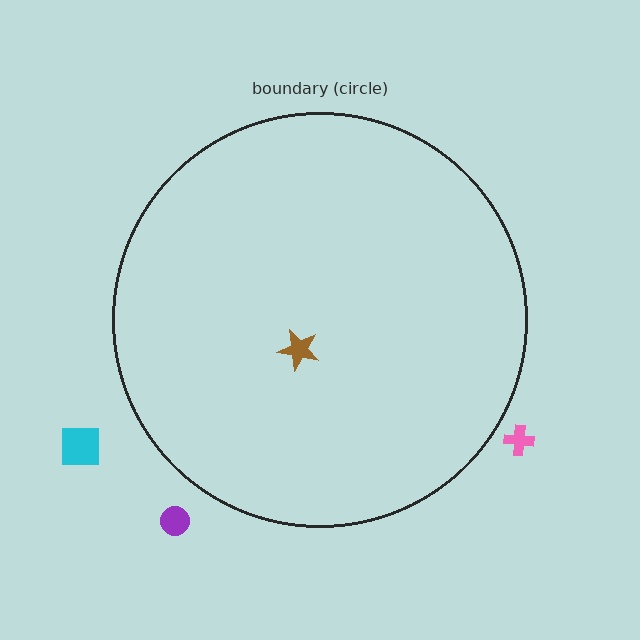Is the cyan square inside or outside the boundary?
Outside.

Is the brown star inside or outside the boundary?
Inside.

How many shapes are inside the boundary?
1 inside, 3 outside.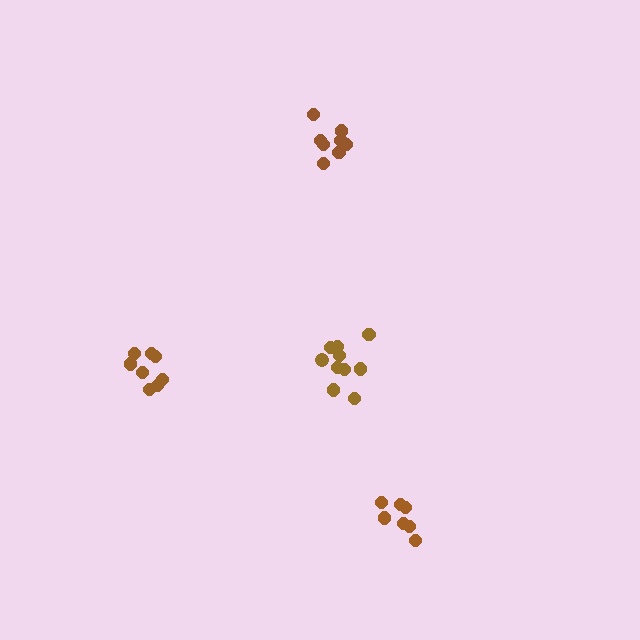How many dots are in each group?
Group 1: 8 dots, Group 2: 10 dots, Group 3: 8 dots, Group 4: 7 dots (33 total).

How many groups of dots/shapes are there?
There are 4 groups.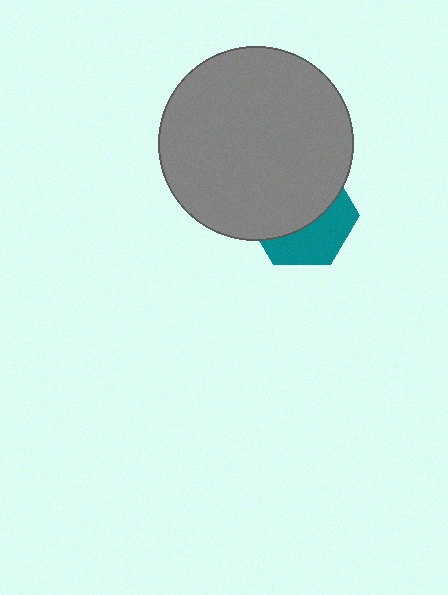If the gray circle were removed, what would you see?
You would see the complete teal hexagon.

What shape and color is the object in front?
The object in front is a gray circle.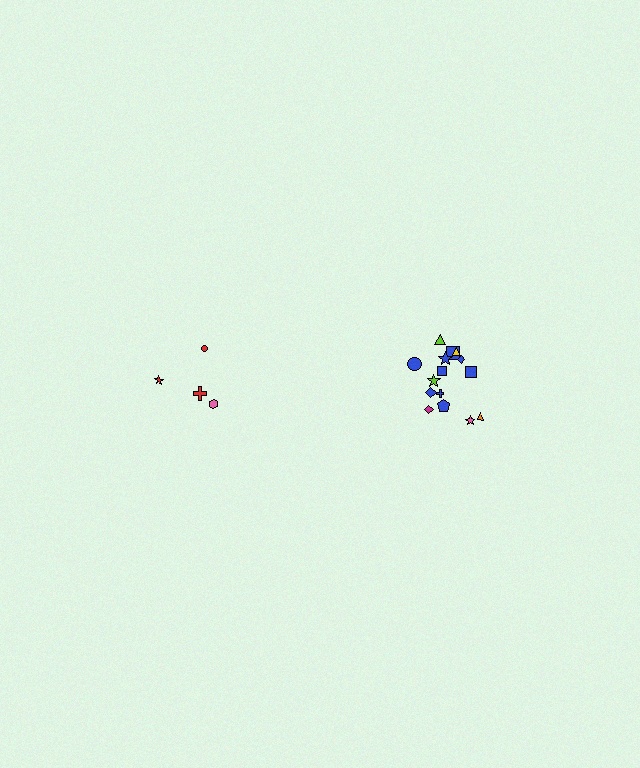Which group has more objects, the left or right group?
The right group.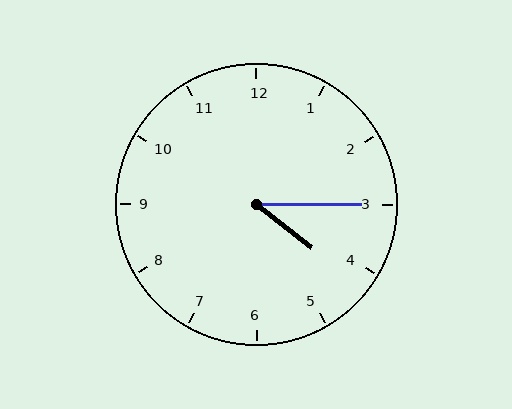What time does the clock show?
4:15.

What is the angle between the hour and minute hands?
Approximately 38 degrees.